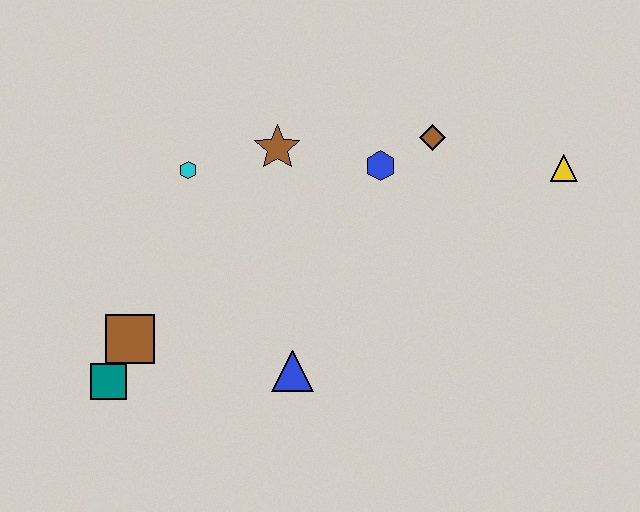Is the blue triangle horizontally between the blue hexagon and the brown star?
Yes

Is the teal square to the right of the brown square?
No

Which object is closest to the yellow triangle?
The brown diamond is closest to the yellow triangle.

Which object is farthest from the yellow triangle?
The teal square is farthest from the yellow triangle.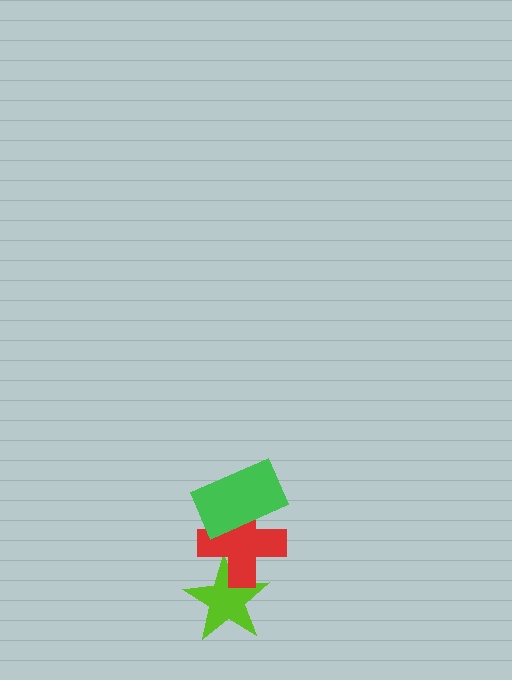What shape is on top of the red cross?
The green rectangle is on top of the red cross.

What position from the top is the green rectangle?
The green rectangle is 1st from the top.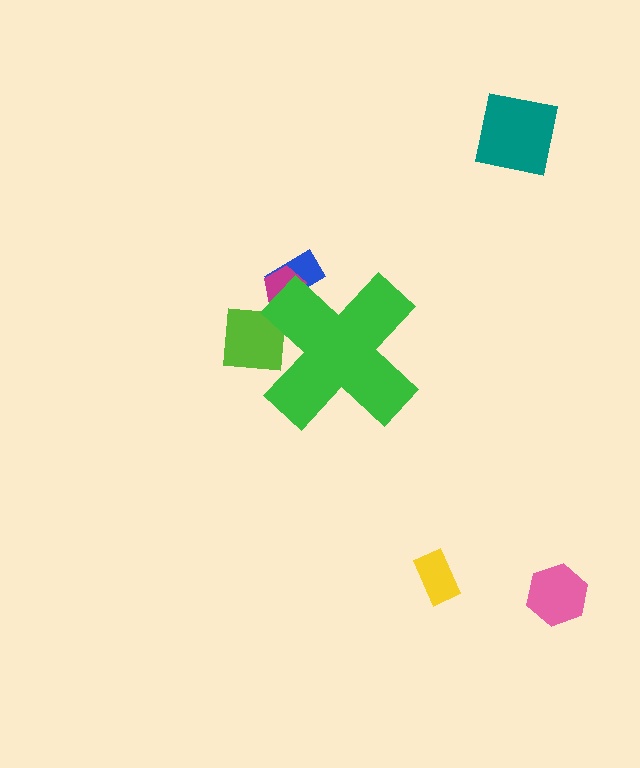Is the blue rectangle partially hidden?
Yes, the blue rectangle is partially hidden behind the green cross.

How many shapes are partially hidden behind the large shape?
3 shapes are partially hidden.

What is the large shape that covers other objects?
A green cross.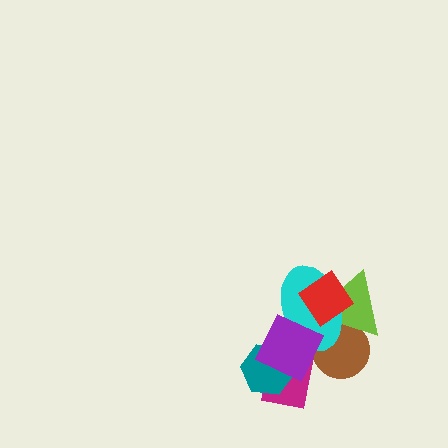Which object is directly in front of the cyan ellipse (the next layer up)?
The red diamond is directly in front of the cyan ellipse.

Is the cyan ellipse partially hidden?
Yes, it is partially covered by another shape.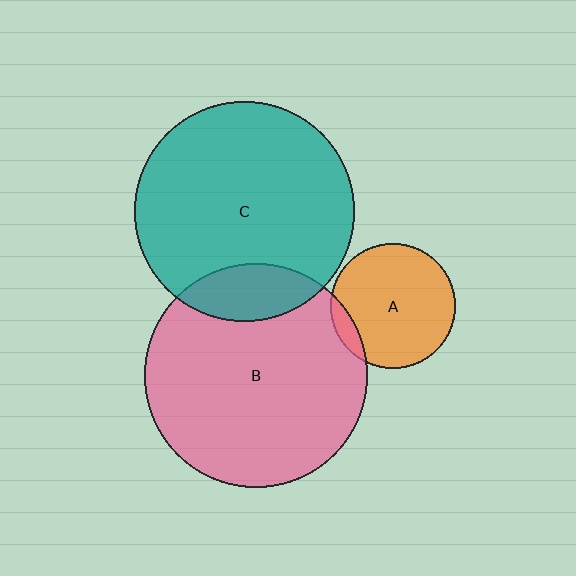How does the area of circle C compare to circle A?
Approximately 3.1 times.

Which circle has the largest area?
Circle B (pink).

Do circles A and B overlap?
Yes.